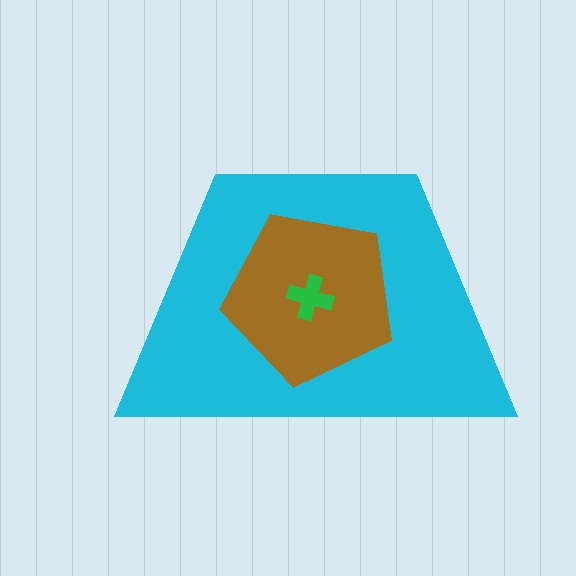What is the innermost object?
The green cross.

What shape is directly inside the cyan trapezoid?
The brown pentagon.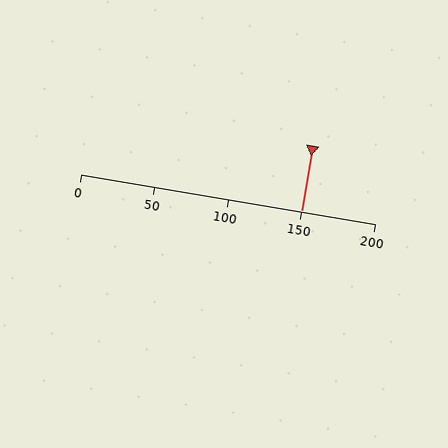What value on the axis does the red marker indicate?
The marker indicates approximately 150.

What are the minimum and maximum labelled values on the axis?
The axis runs from 0 to 200.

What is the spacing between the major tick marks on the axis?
The major ticks are spaced 50 apart.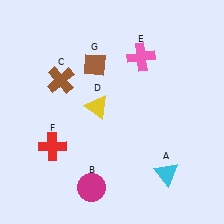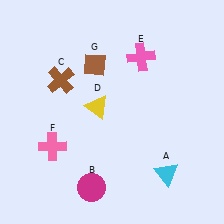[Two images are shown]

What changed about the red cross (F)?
In Image 1, F is red. In Image 2, it changed to pink.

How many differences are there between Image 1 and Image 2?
There is 1 difference between the two images.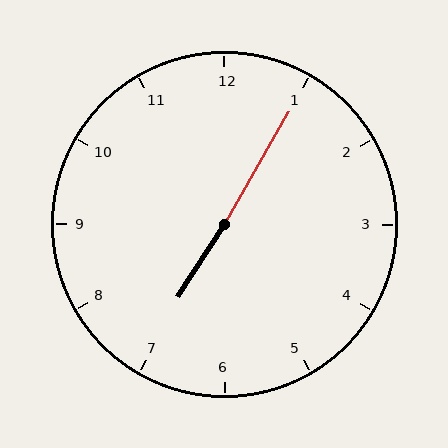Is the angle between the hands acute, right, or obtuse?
It is obtuse.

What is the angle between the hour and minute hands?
Approximately 178 degrees.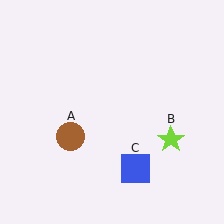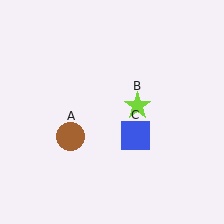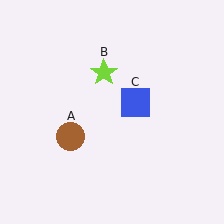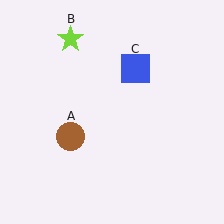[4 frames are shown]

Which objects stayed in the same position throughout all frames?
Brown circle (object A) remained stationary.